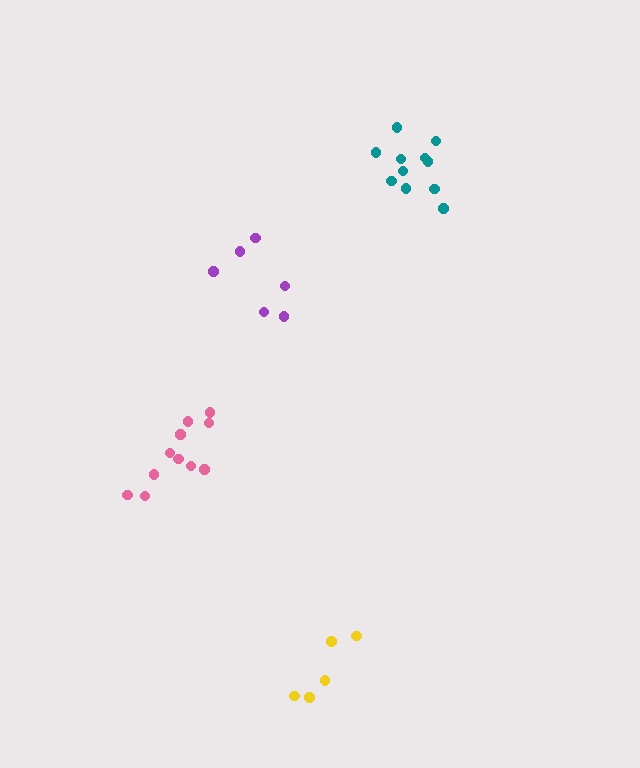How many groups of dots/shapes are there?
There are 4 groups.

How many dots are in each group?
Group 1: 11 dots, Group 2: 11 dots, Group 3: 5 dots, Group 4: 6 dots (33 total).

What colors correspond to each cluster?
The clusters are colored: pink, teal, yellow, purple.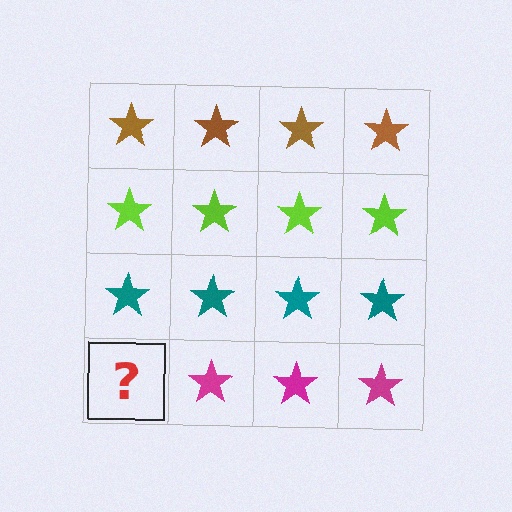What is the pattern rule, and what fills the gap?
The rule is that each row has a consistent color. The gap should be filled with a magenta star.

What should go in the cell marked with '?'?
The missing cell should contain a magenta star.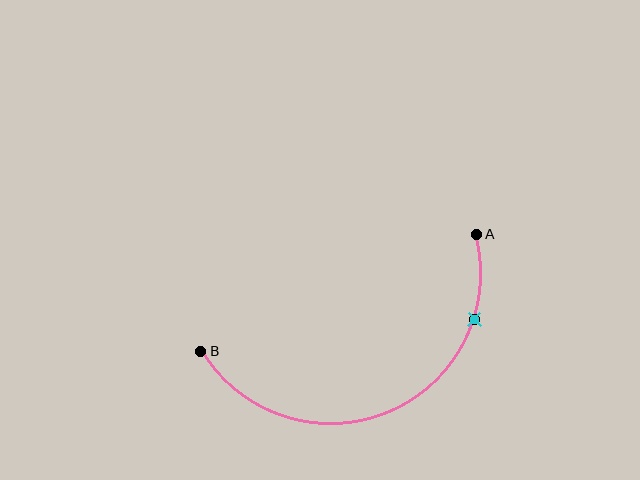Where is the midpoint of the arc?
The arc midpoint is the point on the curve farthest from the straight line joining A and B. It sits below that line.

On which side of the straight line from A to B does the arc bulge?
The arc bulges below the straight line connecting A and B.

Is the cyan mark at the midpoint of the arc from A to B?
No. The cyan mark lies on the arc but is closer to endpoint A. The arc midpoint would be at the point on the curve equidistant along the arc from both A and B.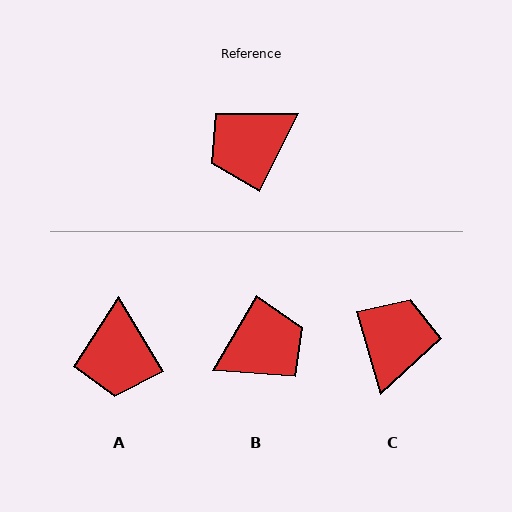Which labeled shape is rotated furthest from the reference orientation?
B, about 176 degrees away.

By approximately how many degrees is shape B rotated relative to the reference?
Approximately 176 degrees counter-clockwise.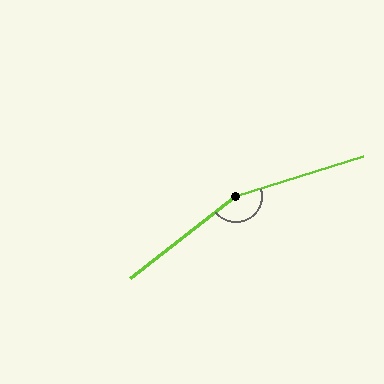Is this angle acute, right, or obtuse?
It is obtuse.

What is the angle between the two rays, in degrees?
Approximately 160 degrees.